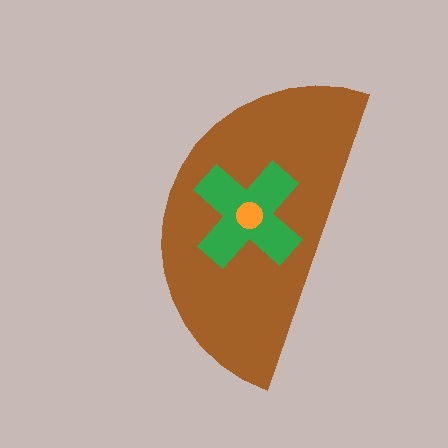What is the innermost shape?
The orange circle.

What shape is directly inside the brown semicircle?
The green cross.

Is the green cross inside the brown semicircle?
Yes.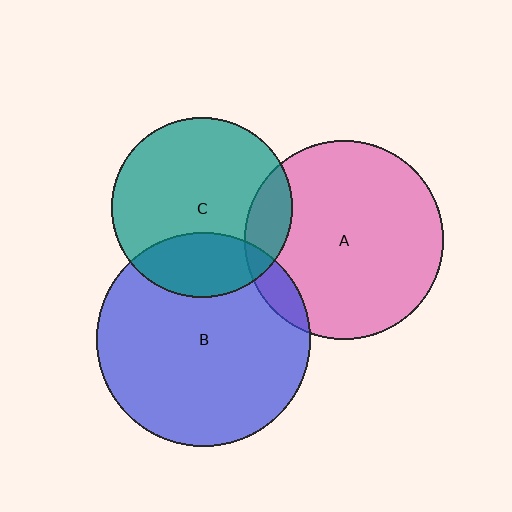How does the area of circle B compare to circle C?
Approximately 1.4 times.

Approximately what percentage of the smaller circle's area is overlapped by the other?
Approximately 25%.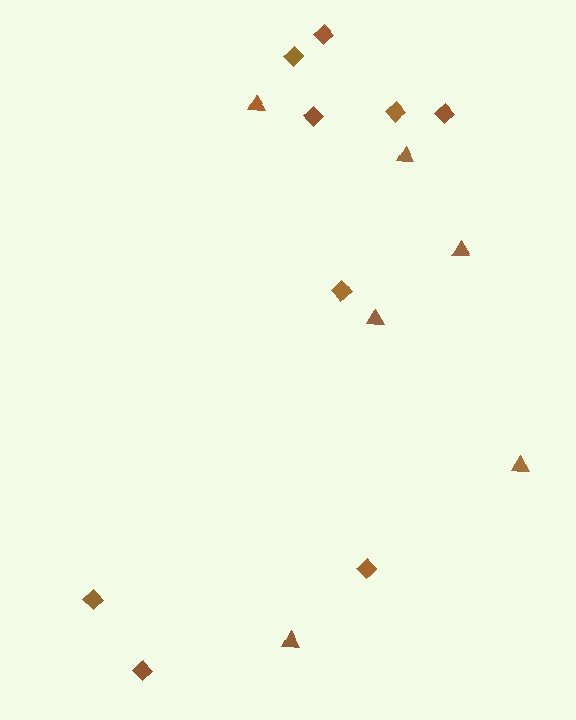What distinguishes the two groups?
There are 2 groups: one group of diamonds (9) and one group of triangles (6).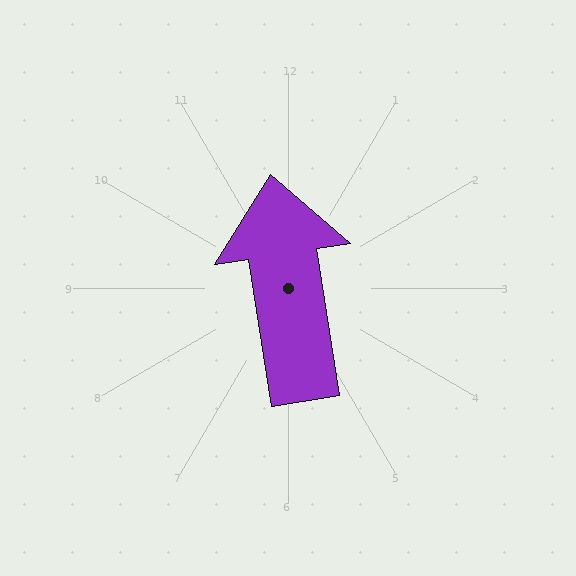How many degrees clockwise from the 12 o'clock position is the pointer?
Approximately 351 degrees.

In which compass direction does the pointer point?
North.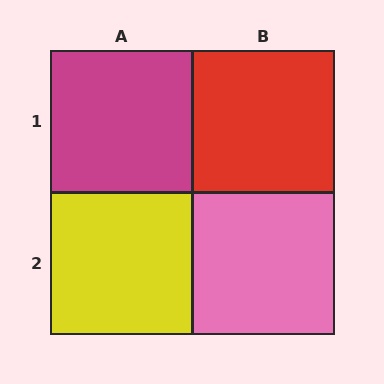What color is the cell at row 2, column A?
Yellow.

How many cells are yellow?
1 cell is yellow.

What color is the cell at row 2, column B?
Pink.